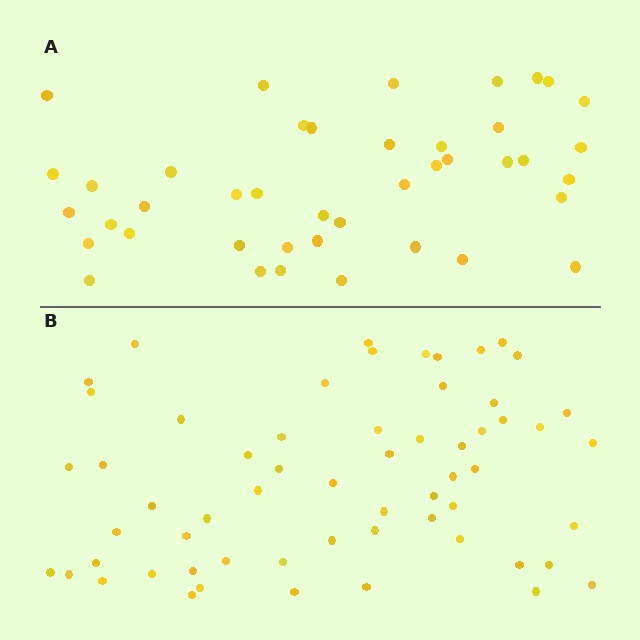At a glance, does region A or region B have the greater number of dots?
Region B (the bottom region) has more dots.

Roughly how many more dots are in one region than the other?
Region B has approximately 20 more dots than region A.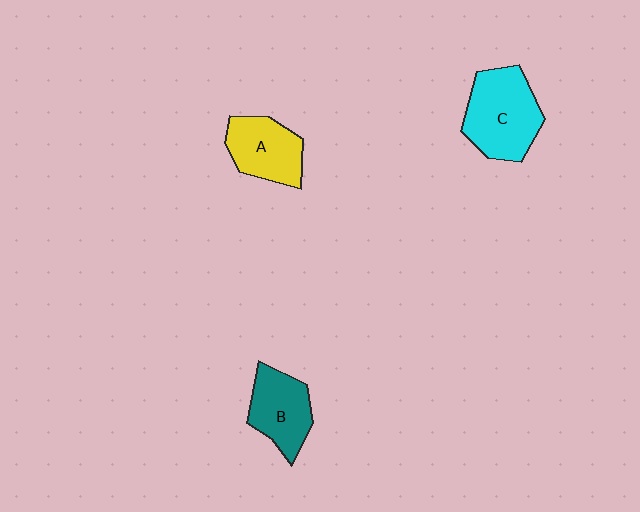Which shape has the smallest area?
Shape B (teal).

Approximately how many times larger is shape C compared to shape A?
Approximately 1.4 times.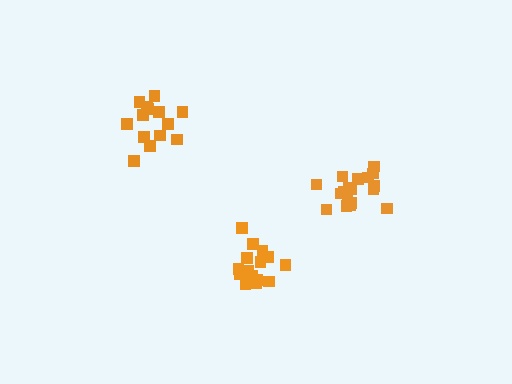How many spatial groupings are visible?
There are 3 spatial groupings.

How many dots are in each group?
Group 1: 18 dots, Group 2: 14 dots, Group 3: 17 dots (49 total).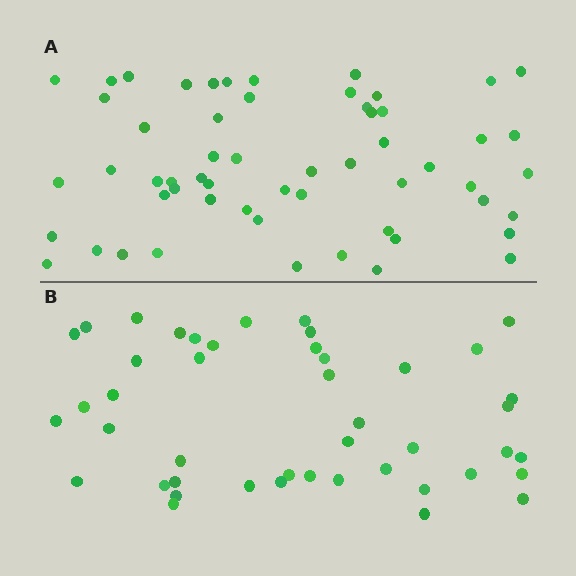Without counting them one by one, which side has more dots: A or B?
Region A (the top region) has more dots.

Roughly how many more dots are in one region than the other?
Region A has roughly 12 or so more dots than region B.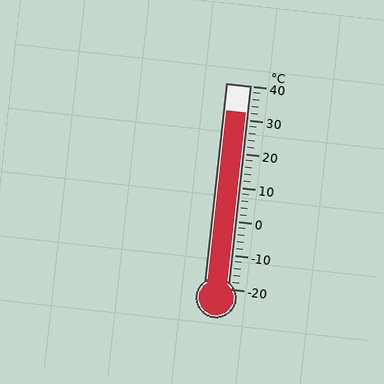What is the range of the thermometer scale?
The thermometer scale ranges from -20°C to 40°C.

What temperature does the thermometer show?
The thermometer shows approximately 32°C.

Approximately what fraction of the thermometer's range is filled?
The thermometer is filled to approximately 85% of its range.